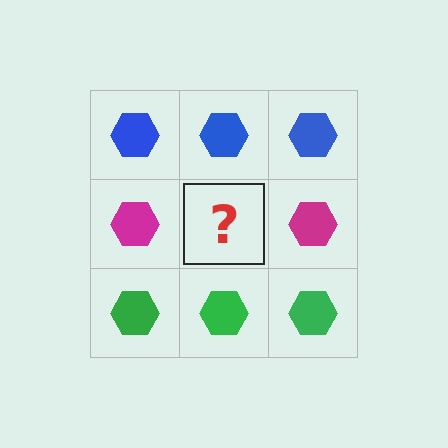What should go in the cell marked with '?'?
The missing cell should contain a magenta hexagon.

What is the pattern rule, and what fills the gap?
The rule is that each row has a consistent color. The gap should be filled with a magenta hexagon.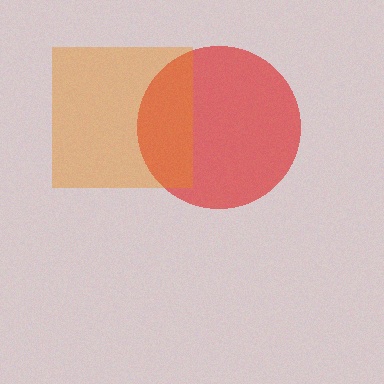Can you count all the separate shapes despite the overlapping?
Yes, there are 2 separate shapes.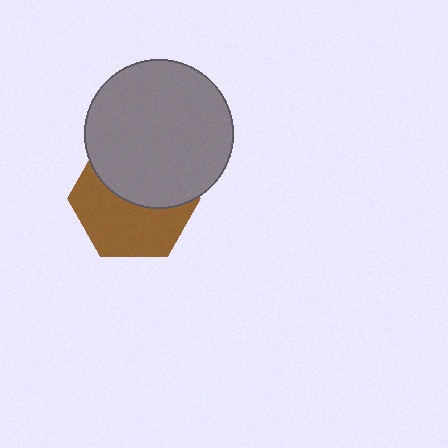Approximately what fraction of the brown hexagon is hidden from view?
Roughly 47% of the brown hexagon is hidden behind the gray circle.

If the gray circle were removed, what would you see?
You would see the complete brown hexagon.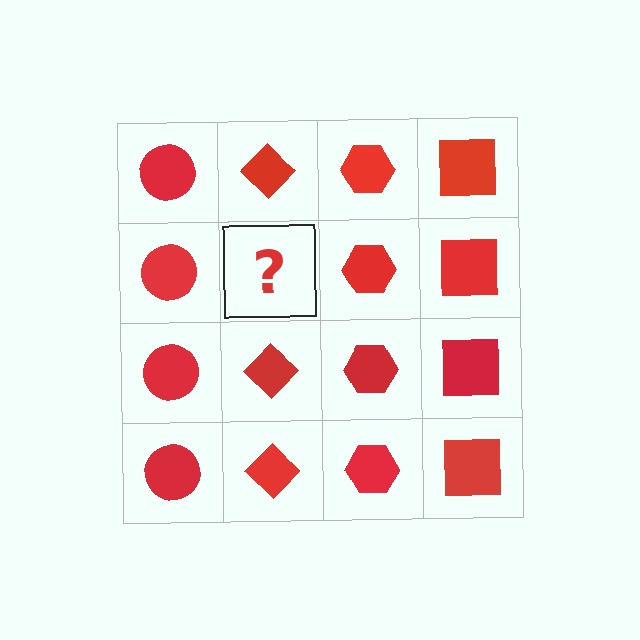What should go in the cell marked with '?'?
The missing cell should contain a red diamond.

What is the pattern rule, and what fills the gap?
The rule is that each column has a consistent shape. The gap should be filled with a red diamond.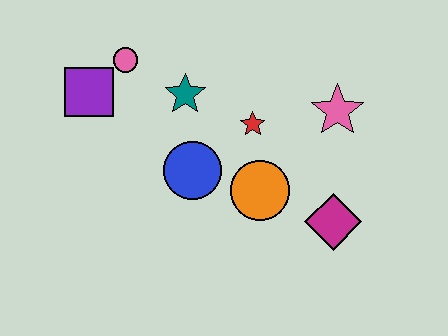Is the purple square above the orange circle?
Yes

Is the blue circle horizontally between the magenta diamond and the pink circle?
Yes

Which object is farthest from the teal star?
The magenta diamond is farthest from the teal star.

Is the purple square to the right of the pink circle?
No